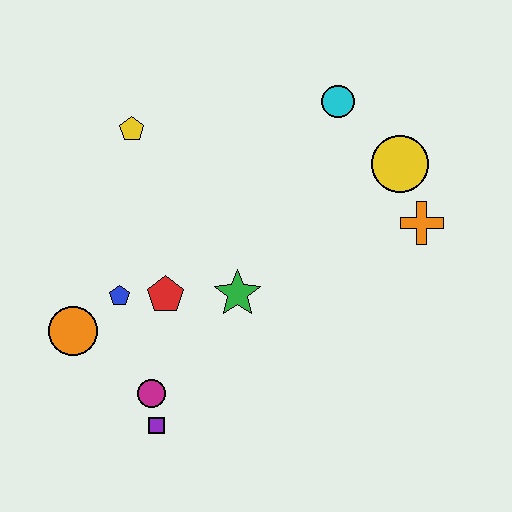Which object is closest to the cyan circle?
The yellow circle is closest to the cyan circle.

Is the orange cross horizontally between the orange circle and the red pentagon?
No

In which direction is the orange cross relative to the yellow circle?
The orange cross is below the yellow circle.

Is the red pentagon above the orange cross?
No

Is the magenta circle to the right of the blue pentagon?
Yes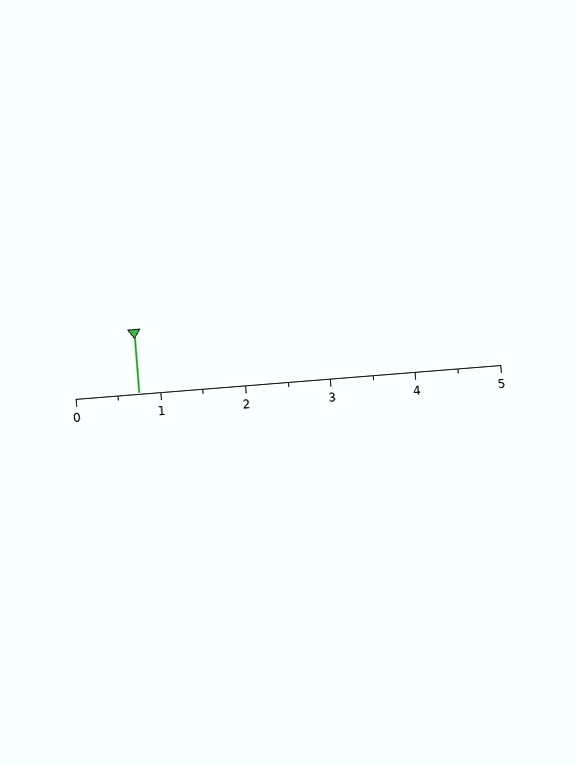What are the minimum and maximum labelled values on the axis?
The axis runs from 0 to 5.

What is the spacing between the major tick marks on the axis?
The major ticks are spaced 1 apart.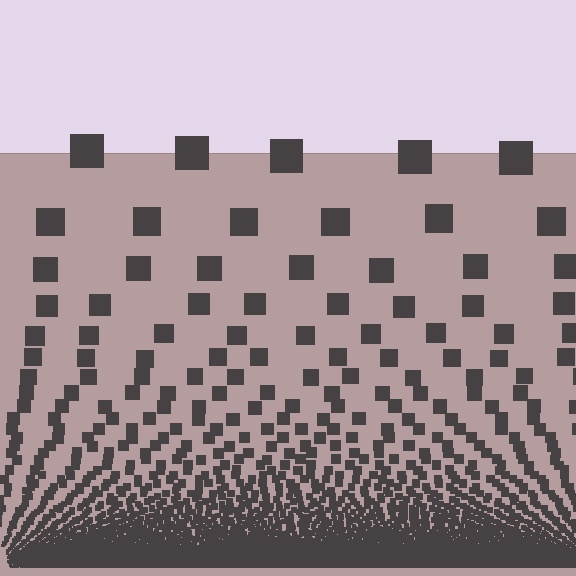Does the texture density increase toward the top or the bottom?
Density increases toward the bottom.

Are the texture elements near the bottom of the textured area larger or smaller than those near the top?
Smaller. The gradient is inverted — elements near the bottom are smaller and denser.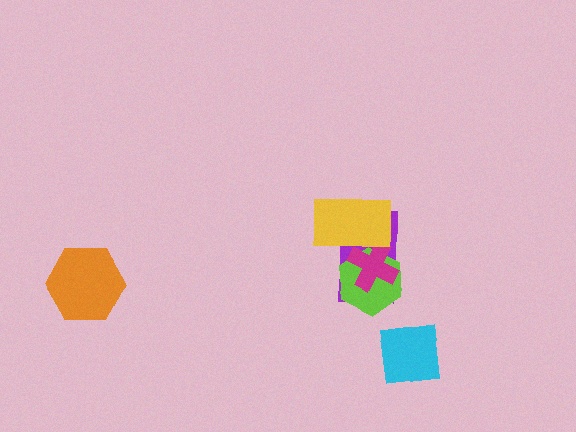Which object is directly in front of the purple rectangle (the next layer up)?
The lime hexagon is directly in front of the purple rectangle.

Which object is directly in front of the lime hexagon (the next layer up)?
The magenta cross is directly in front of the lime hexagon.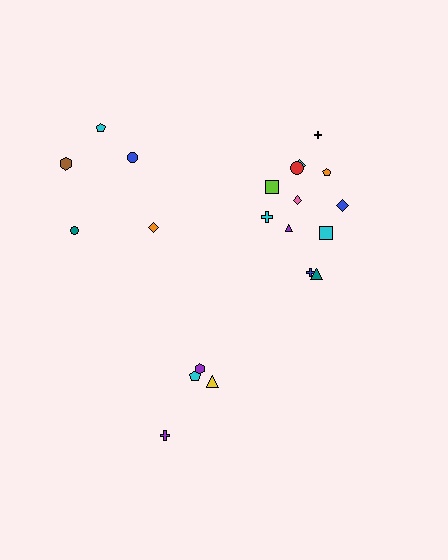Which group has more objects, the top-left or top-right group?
The top-right group.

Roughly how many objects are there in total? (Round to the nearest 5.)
Roughly 20 objects in total.